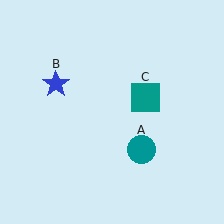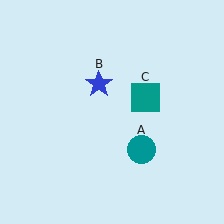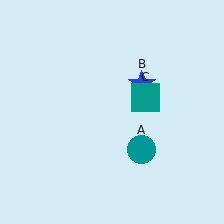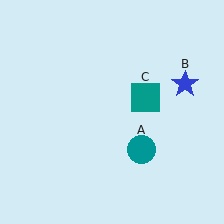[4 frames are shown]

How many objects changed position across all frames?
1 object changed position: blue star (object B).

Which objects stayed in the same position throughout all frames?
Teal circle (object A) and teal square (object C) remained stationary.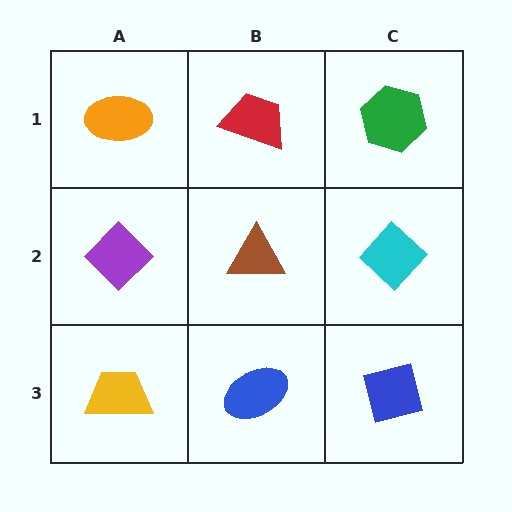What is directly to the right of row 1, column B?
A green hexagon.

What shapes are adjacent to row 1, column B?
A brown triangle (row 2, column B), an orange ellipse (row 1, column A), a green hexagon (row 1, column C).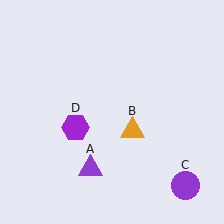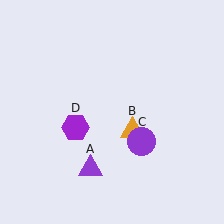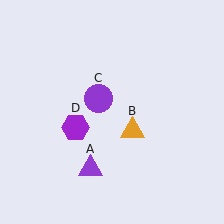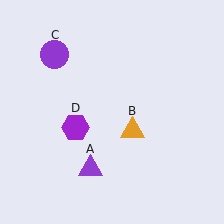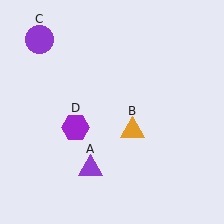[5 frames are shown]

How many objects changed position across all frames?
1 object changed position: purple circle (object C).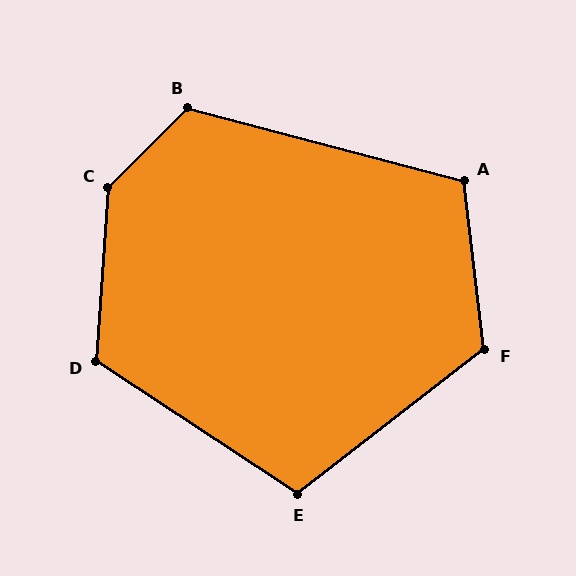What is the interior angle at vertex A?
Approximately 112 degrees (obtuse).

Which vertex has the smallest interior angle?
E, at approximately 109 degrees.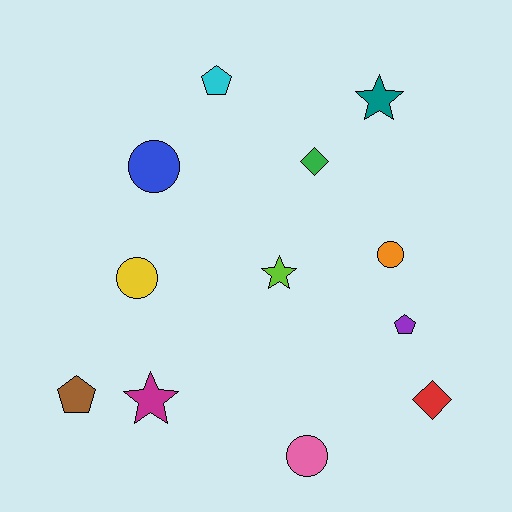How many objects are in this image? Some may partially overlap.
There are 12 objects.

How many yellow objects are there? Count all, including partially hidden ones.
There is 1 yellow object.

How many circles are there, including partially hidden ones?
There are 4 circles.